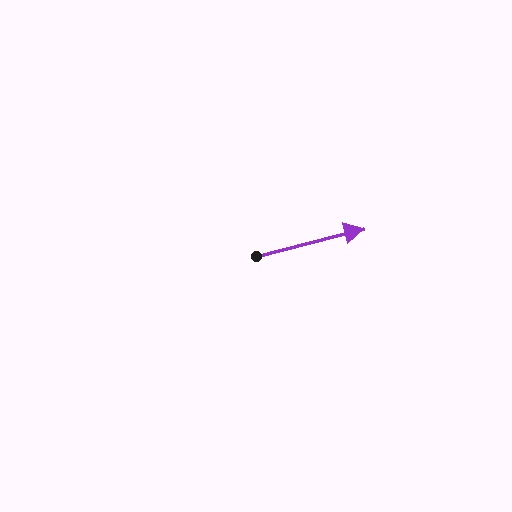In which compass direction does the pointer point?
East.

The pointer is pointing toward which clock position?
Roughly 3 o'clock.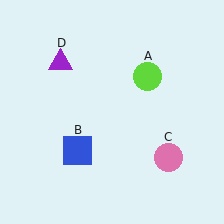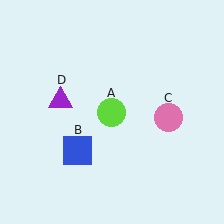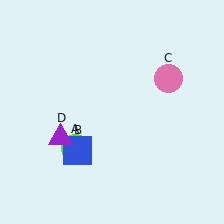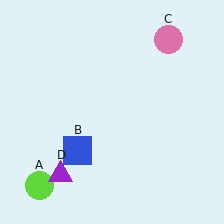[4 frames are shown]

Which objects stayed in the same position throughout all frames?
Blue square (object B) remained stationary.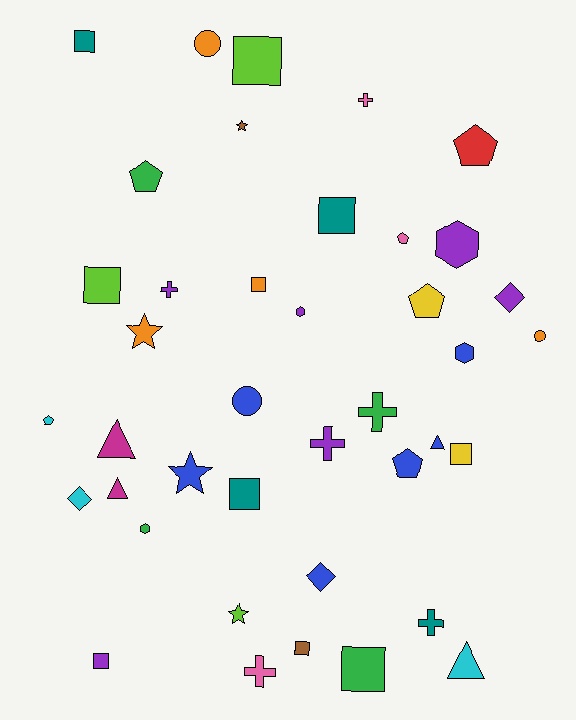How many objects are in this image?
There are 40 objects.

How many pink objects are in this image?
There are 3 pink objects.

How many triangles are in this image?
There are 4 triangles.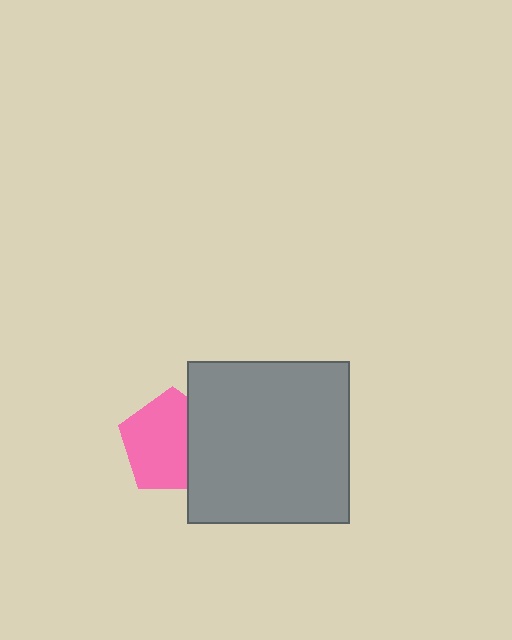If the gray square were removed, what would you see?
You would see the complete pink pentagon.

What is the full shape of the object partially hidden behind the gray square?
The partially hidden object is a pink pentagon.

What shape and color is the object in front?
The object in front is a gray square.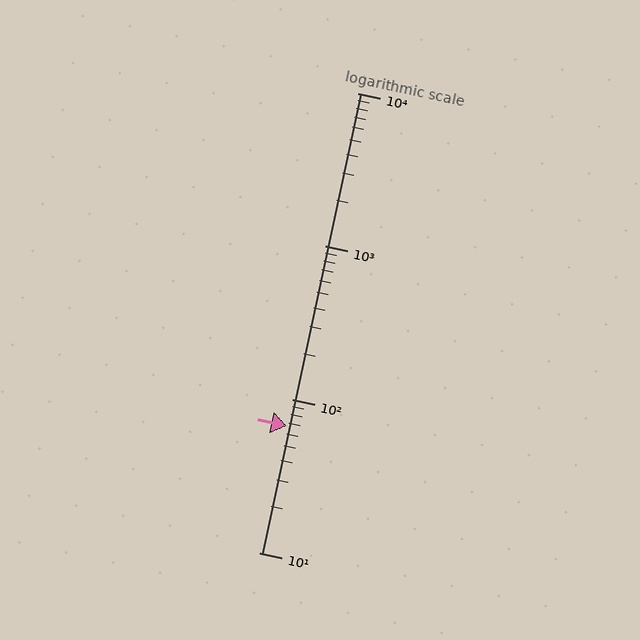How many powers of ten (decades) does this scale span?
The scale spans 3 decades, from 10 to 10000.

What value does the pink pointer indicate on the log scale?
The pointer indicates approximately 67.